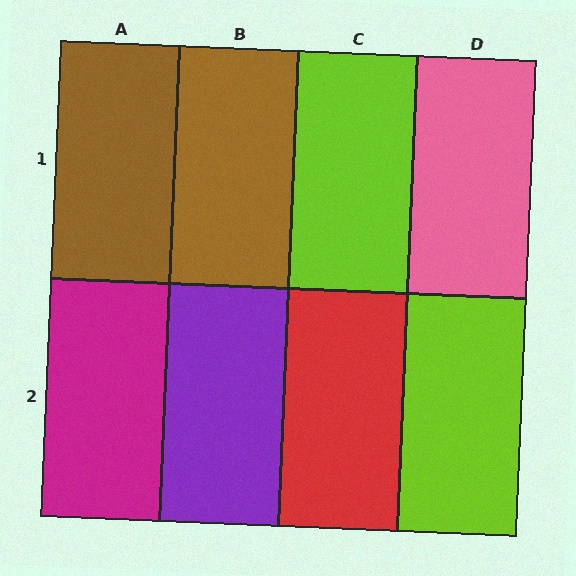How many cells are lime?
2 cells are lime.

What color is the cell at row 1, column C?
Lime.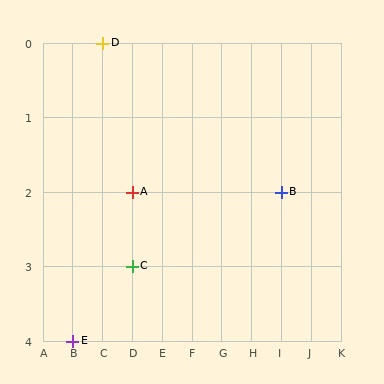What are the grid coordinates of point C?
Point C is at grid coordinates (D, 3).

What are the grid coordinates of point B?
Point B is at grid coordinates (I, 2).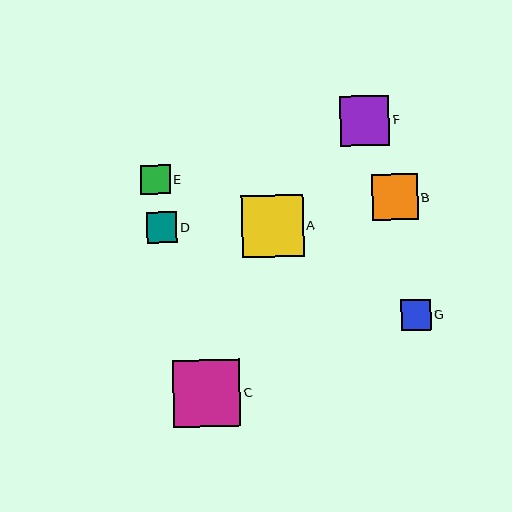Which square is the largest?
Square C is the largest with a size of approximately 67 pixels.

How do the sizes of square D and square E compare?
Square D and square E are approximately the same size.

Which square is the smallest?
Square E is the smallest with a size of approximately 29 pixels.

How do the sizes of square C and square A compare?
Square C and square A are approximately the same size.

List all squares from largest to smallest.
From largest to smallest: C, A, F, B, D, G, E.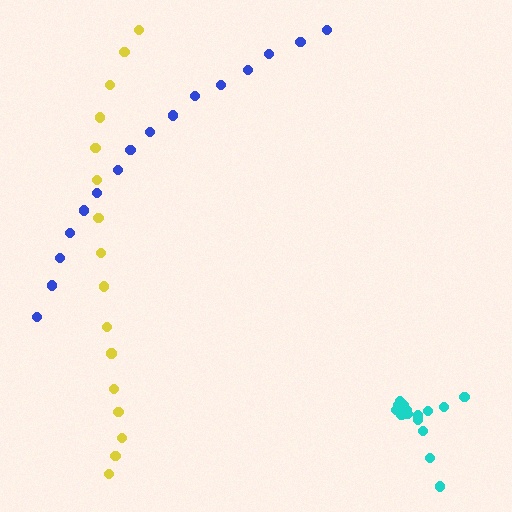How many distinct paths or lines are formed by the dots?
There are 3 distinct paths.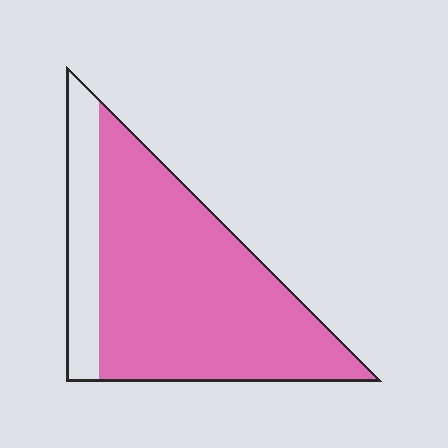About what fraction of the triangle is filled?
About four fifths (4/5).